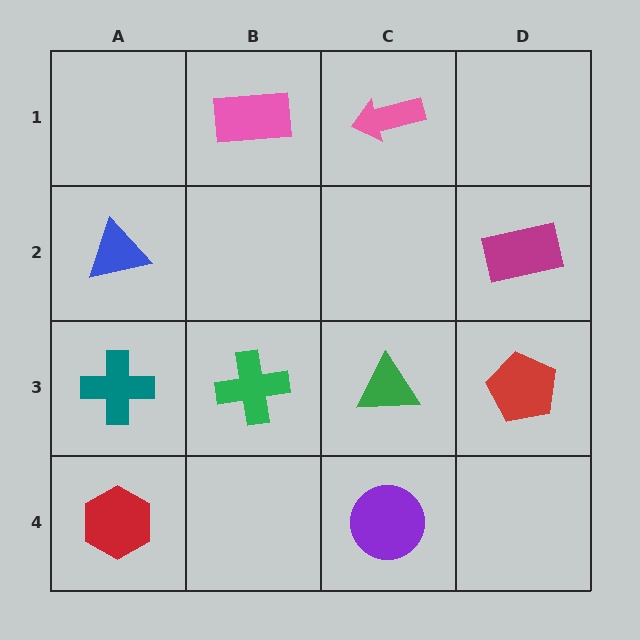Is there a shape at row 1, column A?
No, that cell is empty.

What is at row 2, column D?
A magenta rectangle.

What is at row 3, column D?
A red pentagon.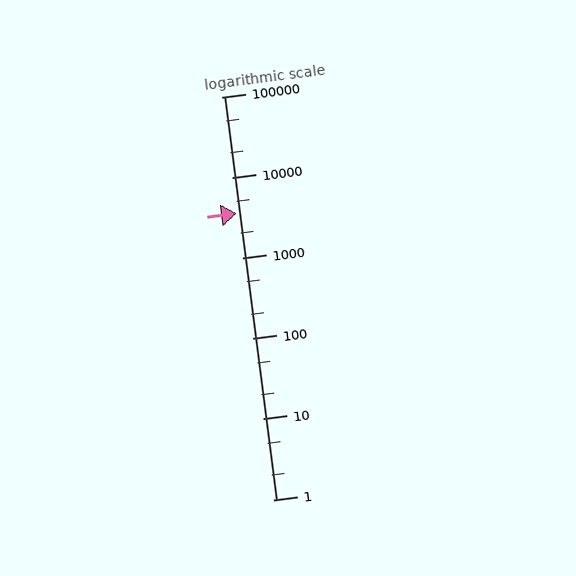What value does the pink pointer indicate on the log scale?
The pointer indicates approximately 3600.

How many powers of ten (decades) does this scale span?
The scale spans 5 decades, from 1 to 100000.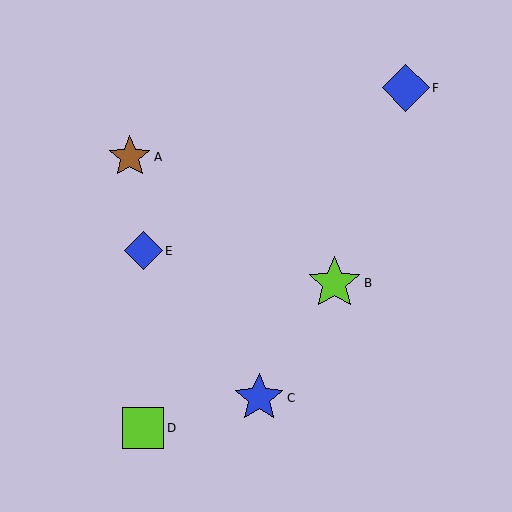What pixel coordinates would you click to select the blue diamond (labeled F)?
Click at (406, 88) to select the blue diamond F.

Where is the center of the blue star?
The center of the blue star is at (259, 398).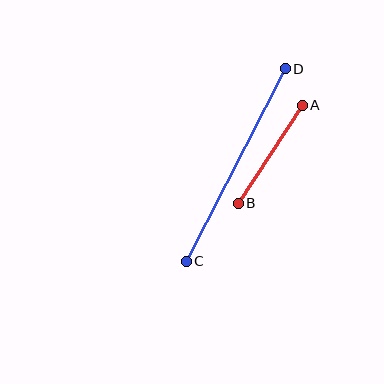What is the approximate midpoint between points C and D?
The midpoint is at approximately (236, 165) pixels.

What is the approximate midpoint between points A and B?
The midpoint is at approximately (270, 154) pixels.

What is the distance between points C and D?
The distance is approximately 216 pixels.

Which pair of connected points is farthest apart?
Points C and D are farthest apart.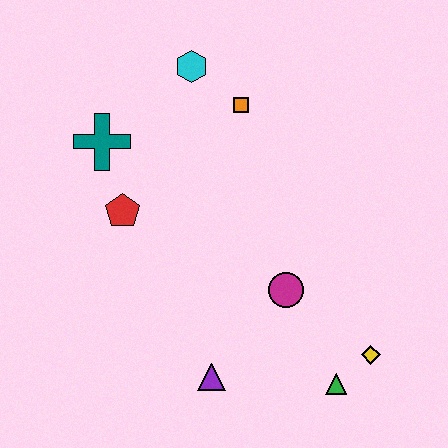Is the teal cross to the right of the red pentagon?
No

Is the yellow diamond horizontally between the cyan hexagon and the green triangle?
No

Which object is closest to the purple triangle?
The magenta circle is closest to the purple triangle.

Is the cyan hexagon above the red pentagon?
Yes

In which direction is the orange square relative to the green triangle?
The orange square is above the green triangle.